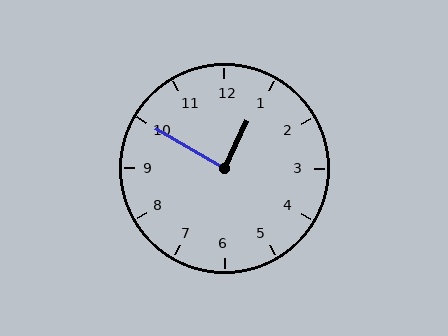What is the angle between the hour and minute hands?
Approximately 85 degrees.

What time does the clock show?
12:50.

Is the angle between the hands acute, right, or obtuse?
It is right.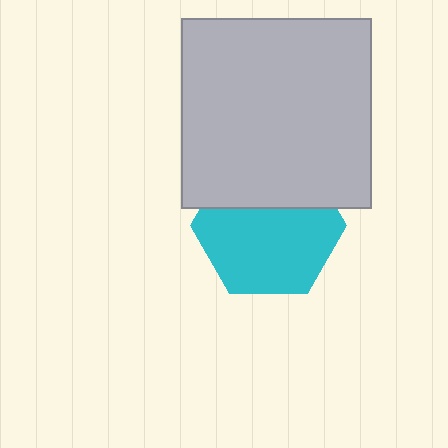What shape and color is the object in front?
The object in front is a light gray square.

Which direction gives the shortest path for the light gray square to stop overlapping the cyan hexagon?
Moving up gives the shortest separation.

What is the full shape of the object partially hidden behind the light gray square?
The partially hidden object is a cyan hexagon.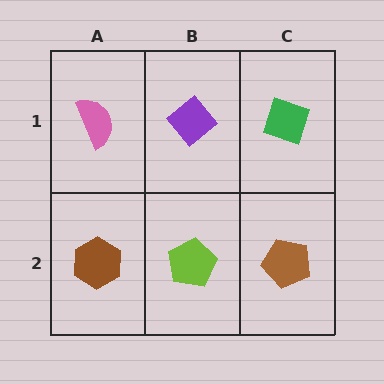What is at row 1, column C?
A green diamond.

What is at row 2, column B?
A lime pentagon.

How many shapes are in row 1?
3 shapes.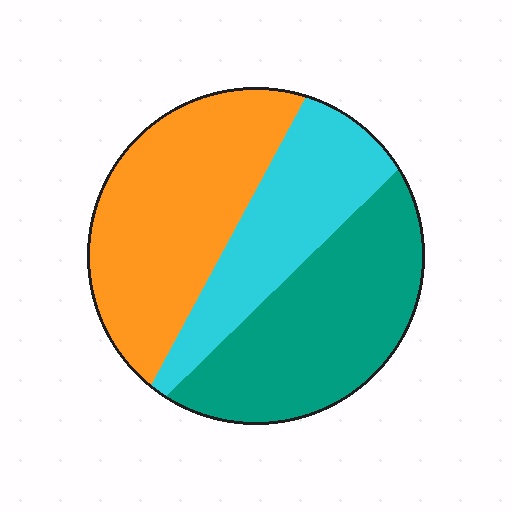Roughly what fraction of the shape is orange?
Orange takes up about three eighths (3/8) of the shape.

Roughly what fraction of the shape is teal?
Teal takes up about three eighths (3/8) of the shape.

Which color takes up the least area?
Cyan, at roughly 25%.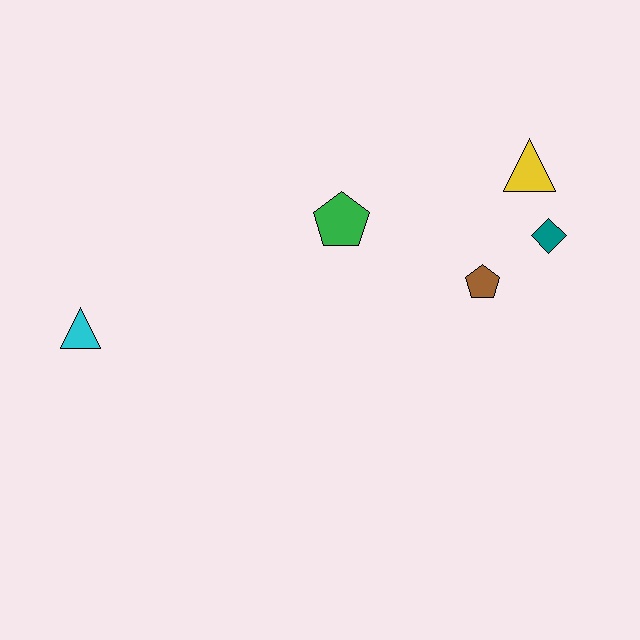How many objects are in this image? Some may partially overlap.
There are 5 objects.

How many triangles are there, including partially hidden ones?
There are 2 triangles.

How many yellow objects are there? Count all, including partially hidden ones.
There is 1 yellow object.